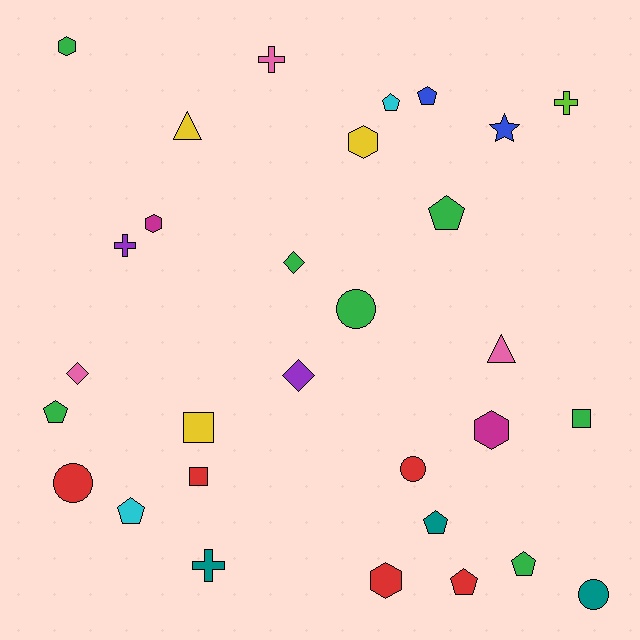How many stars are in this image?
There is 1 star.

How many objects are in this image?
There are 30 objects.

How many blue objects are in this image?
There are 2 blue objects.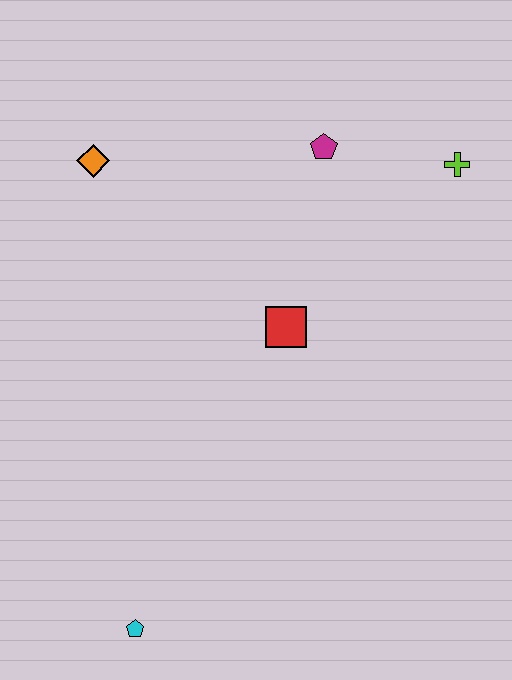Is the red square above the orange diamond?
No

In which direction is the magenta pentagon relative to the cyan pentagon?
The magenta pentagon is above the cyan pentagon.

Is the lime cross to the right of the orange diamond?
Yes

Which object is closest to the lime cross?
The magenta pentagon is closest to the lime cross.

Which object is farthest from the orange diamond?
The cyan pentagon is farthest from the orange diamond.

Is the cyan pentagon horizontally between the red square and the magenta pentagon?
No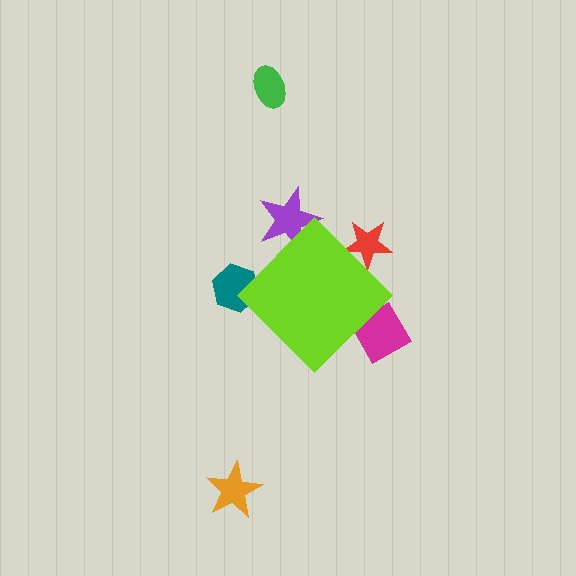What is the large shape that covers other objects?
A lime diamond.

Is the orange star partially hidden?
No, the orange star is fully visible.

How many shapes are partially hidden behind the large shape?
4 shapes are partially hidden.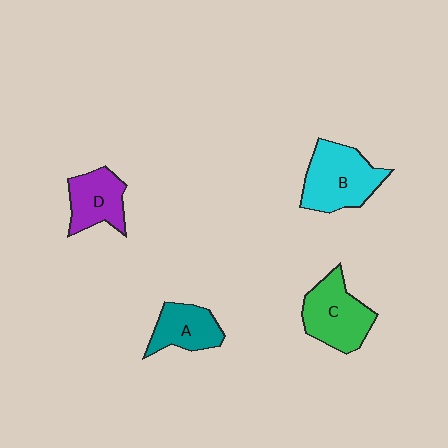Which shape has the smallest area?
Shape A (teal).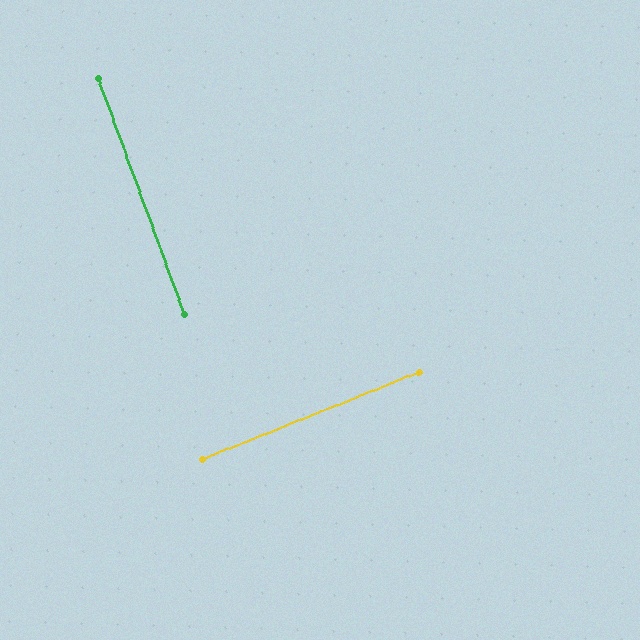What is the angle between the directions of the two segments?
Approximately 88 degrees.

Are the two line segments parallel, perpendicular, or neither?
Perpendicular — they meet at approximately 88°.